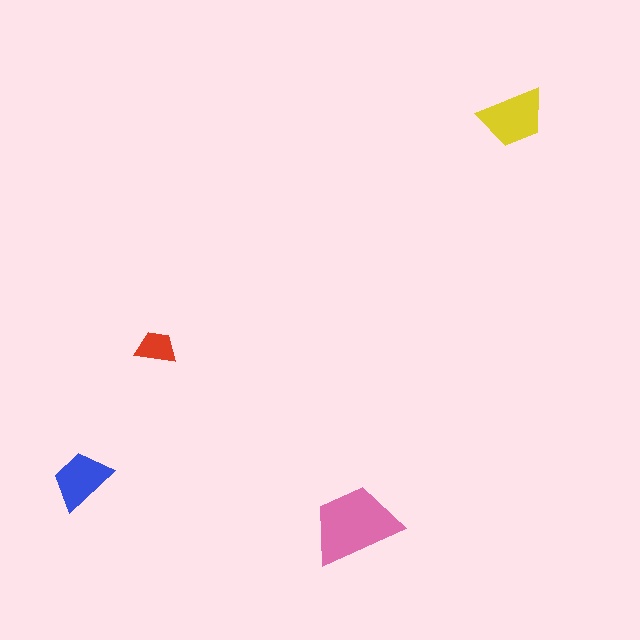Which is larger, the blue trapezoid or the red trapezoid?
The blue one.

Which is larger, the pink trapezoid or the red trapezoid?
The pink one.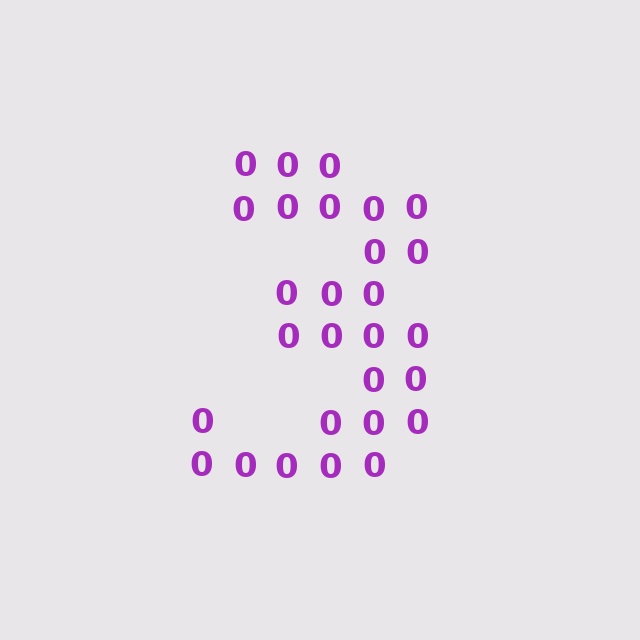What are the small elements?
The small elements are digit 0's.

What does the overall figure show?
The overall figure shows the digit 3.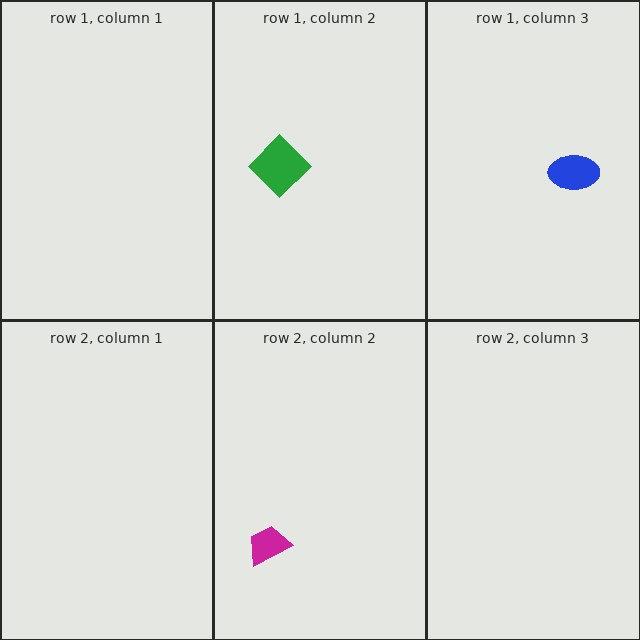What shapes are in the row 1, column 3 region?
The blue ellipse.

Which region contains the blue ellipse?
The row 1, column 3 region.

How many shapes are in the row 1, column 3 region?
1.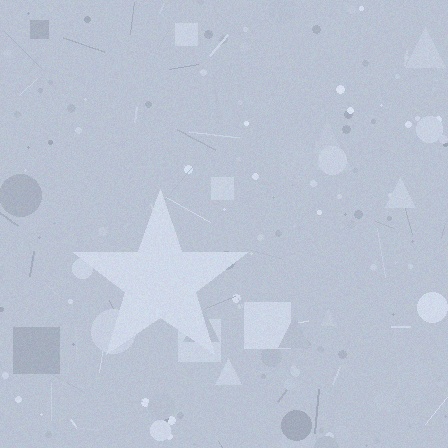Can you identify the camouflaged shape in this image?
The camouflaged shape is a star.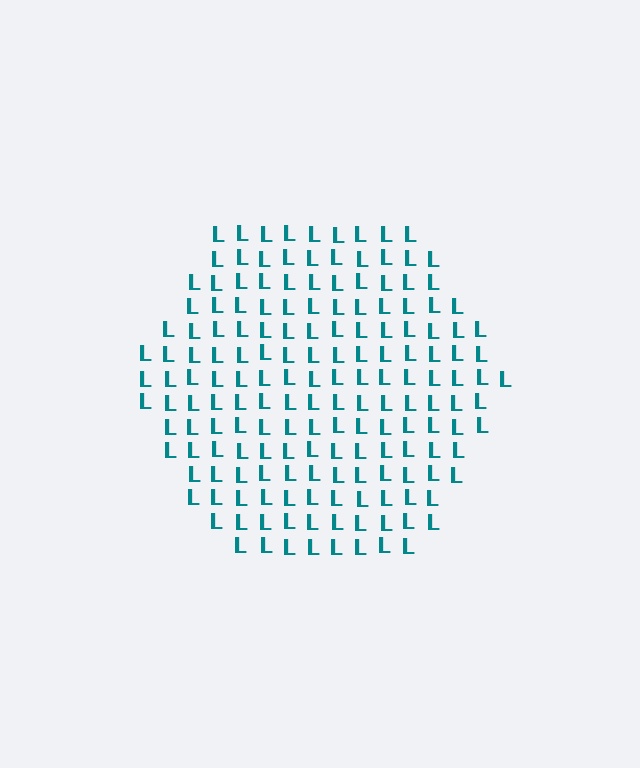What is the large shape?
The large shape is a hexagon.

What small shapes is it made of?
It is made of small letter L's.